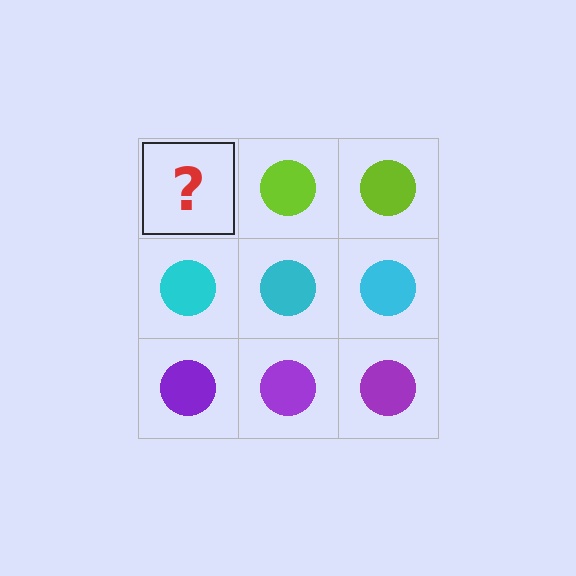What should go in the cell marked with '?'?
The missing cell should contain a lime circle.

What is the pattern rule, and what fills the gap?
The rule is that each row has a consistent color. The gap should be filled with a lime circle.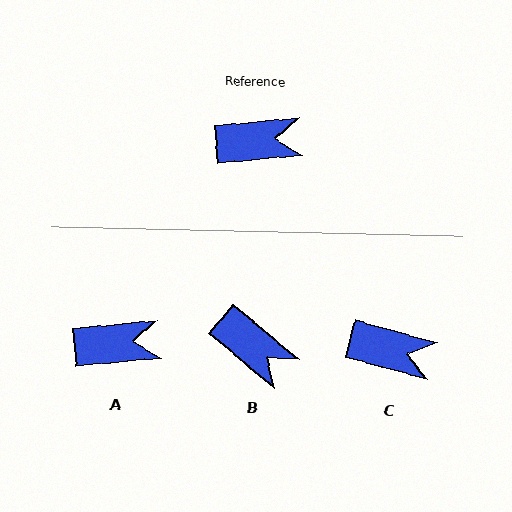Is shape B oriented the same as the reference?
No, it is off by about 46 degrees.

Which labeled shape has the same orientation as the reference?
A.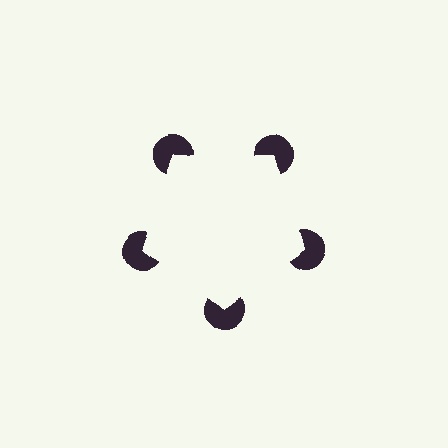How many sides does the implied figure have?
5 sides.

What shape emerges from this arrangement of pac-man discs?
An illusory pentagon — its edges are inferred from the aligned wedge cuts in the pac-man discs, not physically drawn.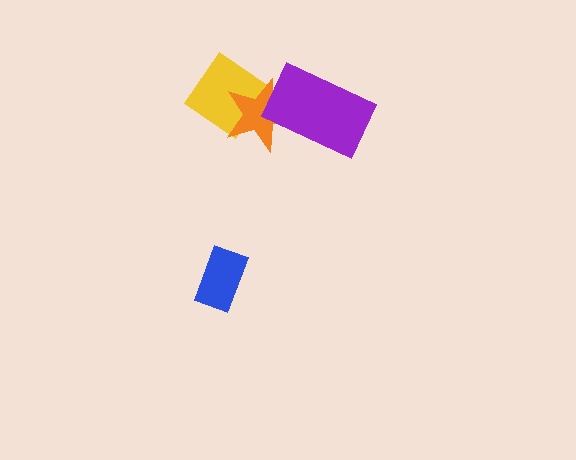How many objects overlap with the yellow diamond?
1 object overlaps with the yellow diamond.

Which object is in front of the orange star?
The purple rectangle is in front of the orange star.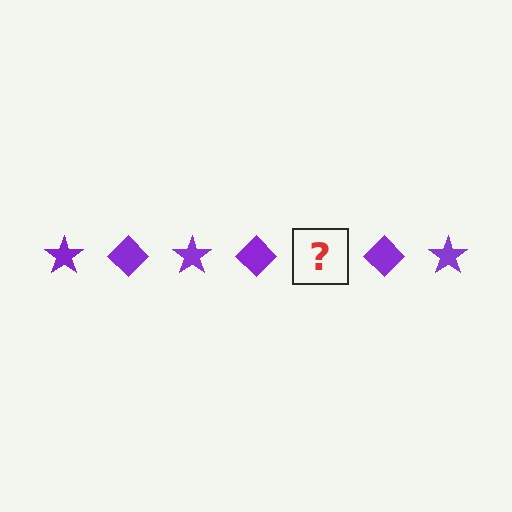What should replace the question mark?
The question mark should be replaced with a purple star.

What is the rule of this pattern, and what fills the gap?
The rule is that the pattern cycles through star, diamond shapes in purple. The gap should be filled with a purple star.